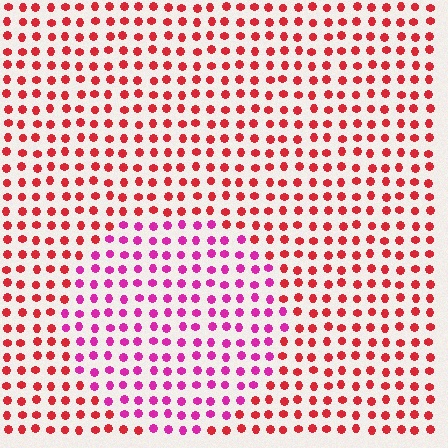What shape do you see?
I see a circle.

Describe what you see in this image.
The image is filled with small red elements in a uniform arrangement. A circle-shaped region is visible where the elements are tinted to a slightly different hue, forming a subtle color boundary.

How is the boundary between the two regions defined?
The boundary is defined purely by a slight shift in hue (about 40 degrees). Spacing, size, and orientation are identical on both sides.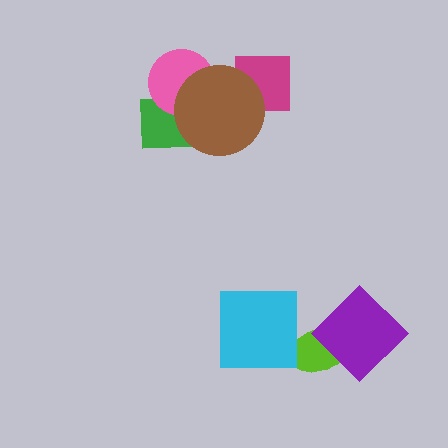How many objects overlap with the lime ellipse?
1 object overlaps with the lime ellipse.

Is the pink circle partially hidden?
Yes, it is partially covered by another shape.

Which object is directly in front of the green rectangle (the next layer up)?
The pink circle is directly in front of the green rectangle.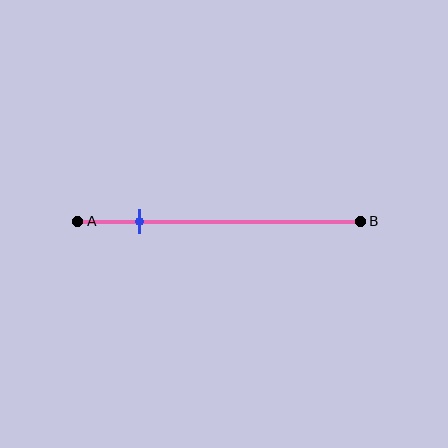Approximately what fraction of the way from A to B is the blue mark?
The blue mark is approximately 20% of the way from A to B.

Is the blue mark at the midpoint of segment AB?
No, the mark is at about 20% from A, not at the 50% midpoint.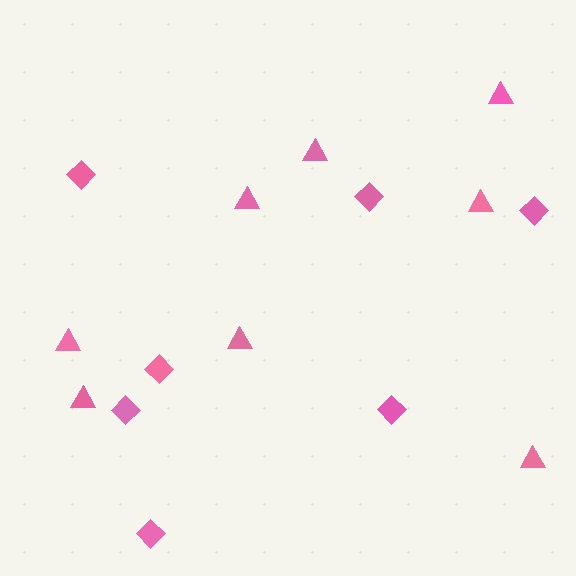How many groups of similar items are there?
There are 2 groups: one group of triangles (8) and one group of diamonds (7).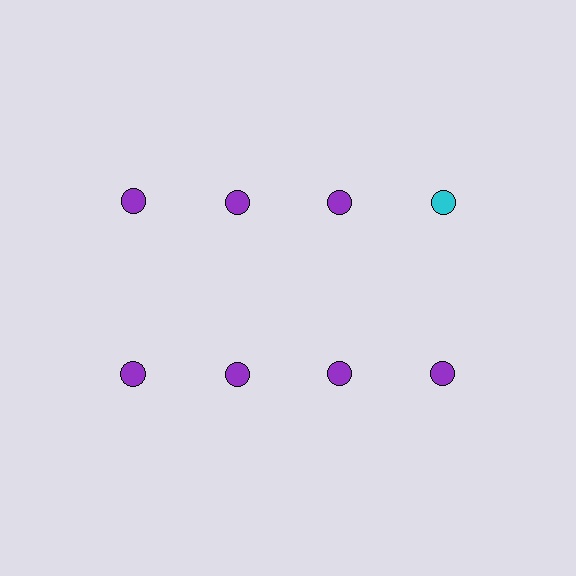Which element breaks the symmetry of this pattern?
The cyan circle in the top row, second from right column breaks the symmetry. All other shapes are purple circles.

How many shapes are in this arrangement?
There are 8 shapes arranged in a grid pattern.